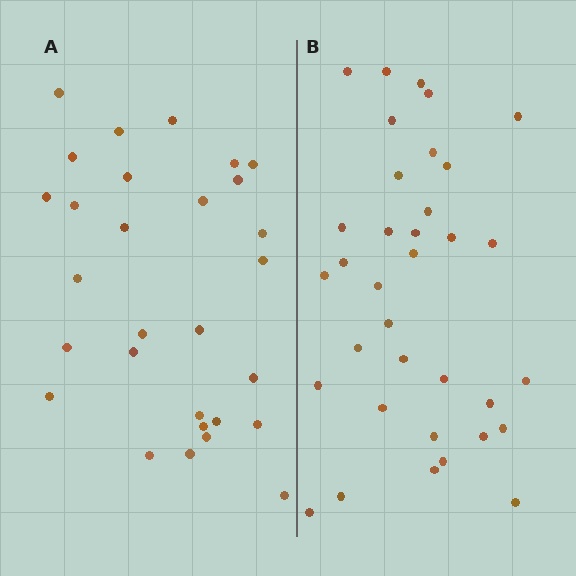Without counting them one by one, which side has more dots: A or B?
Region B (the right region) has more dots.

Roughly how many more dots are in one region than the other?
Region B has about 6 more dots than region A.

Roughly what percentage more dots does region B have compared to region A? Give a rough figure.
About 20% more.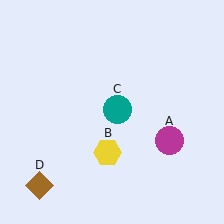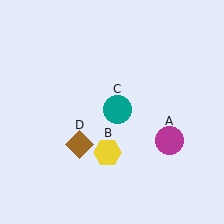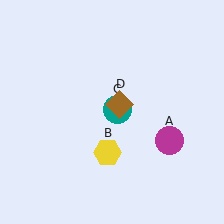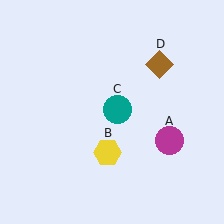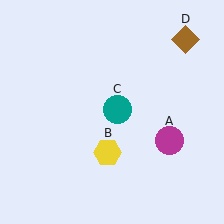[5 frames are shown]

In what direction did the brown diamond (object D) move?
The brown diamond (object D) moved up and to the right.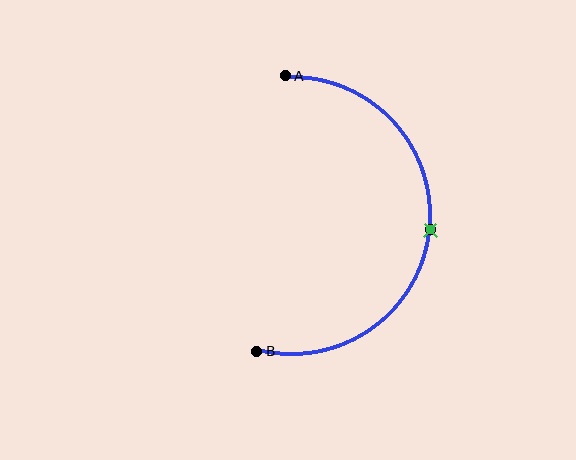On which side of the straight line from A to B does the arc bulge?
The arc bulges to the right of the straight line connecting A and B.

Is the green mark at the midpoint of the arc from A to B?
Yes. The green mark lies on the arc at equal arc-length from both A and B — it is the arc midpoint.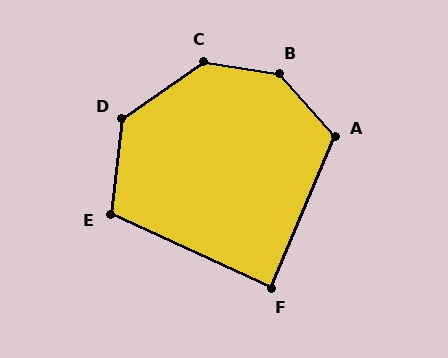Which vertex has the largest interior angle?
B, at approximately 140 degrees.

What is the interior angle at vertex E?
Approximately 108 degrees (obtuse).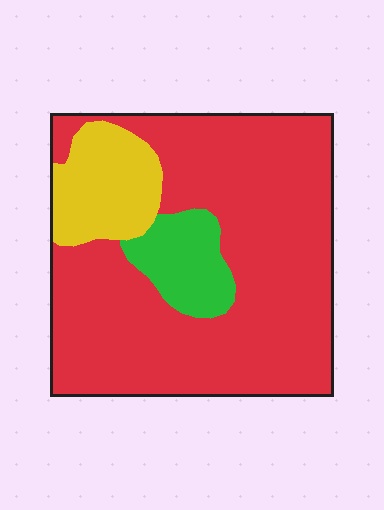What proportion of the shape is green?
Green takes up less than a quarter of the shape.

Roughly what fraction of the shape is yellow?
Yellow takes up about one eighth (1/8) of the shape.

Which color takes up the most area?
Red, at roughly 75%.